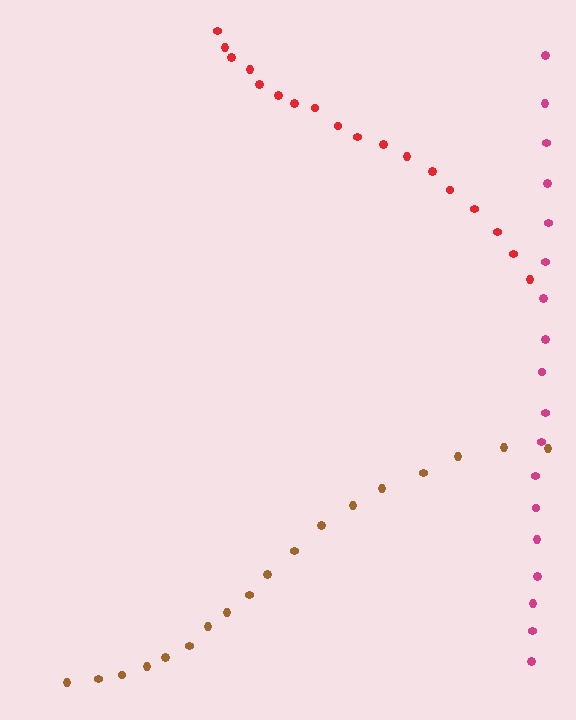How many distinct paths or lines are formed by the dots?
There are 3 distinct paths.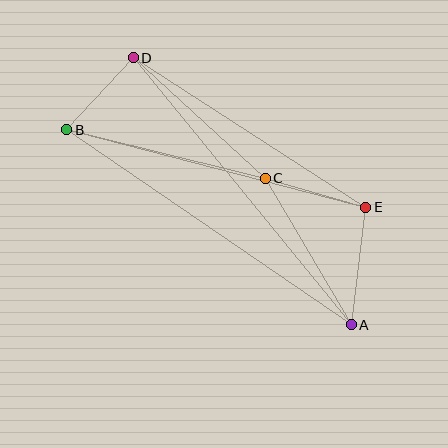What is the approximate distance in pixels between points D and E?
The distance between D and E is approximately 276 pixels.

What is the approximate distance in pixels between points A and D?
The distance between A and D is approximately 345 pixels.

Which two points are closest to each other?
Points B and D are closest to each other.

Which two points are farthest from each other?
Points A and B are farthest from each other.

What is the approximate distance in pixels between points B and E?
The distance between B and E is approximately 309 pixels.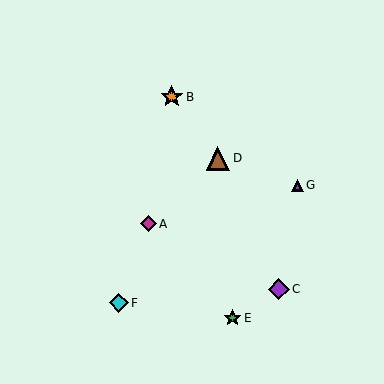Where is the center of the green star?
The center of the green star is at (232, 318).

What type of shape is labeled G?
Shape G is a purple triangle.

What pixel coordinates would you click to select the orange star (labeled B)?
Click at (172, 97) to select the orange star B.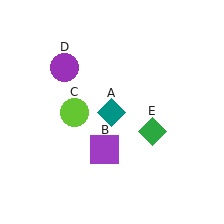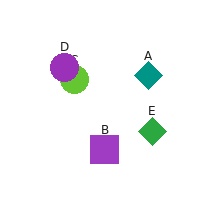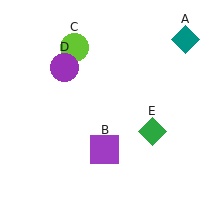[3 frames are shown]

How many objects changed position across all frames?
2 objects changed position: teal diamond (object A), lime circle (object C).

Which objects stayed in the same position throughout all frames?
Purple square (object B) and purple circle (object D) and green diamond (object E) remained stationary.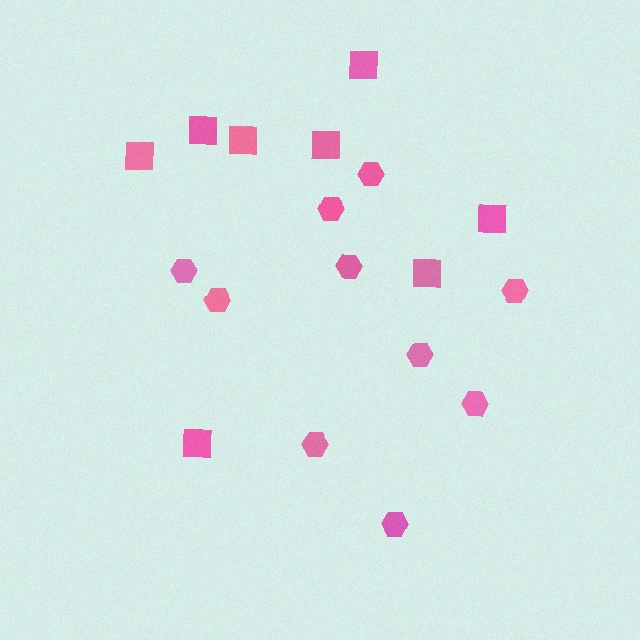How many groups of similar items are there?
There are 2 groups: one group of hexagons (10) and one group of squares (8).